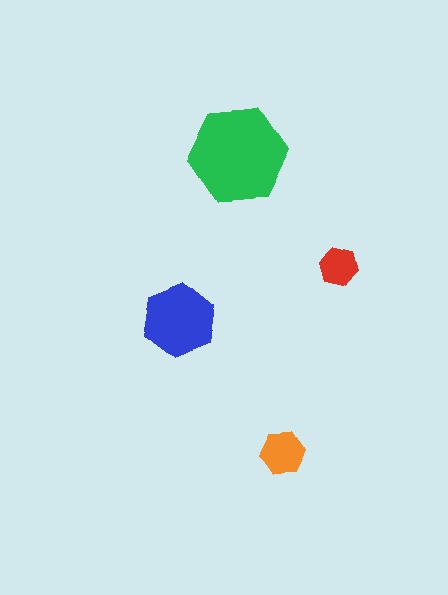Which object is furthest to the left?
The blue hexagon is leftmost.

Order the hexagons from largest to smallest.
the green one, the blue one, the orange one, the red one.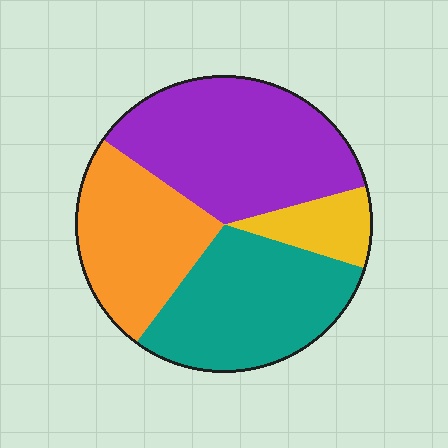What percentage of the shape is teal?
Teal covers 30% of the shape.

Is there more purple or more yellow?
Purple.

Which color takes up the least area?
Yellow, at roughly 10%.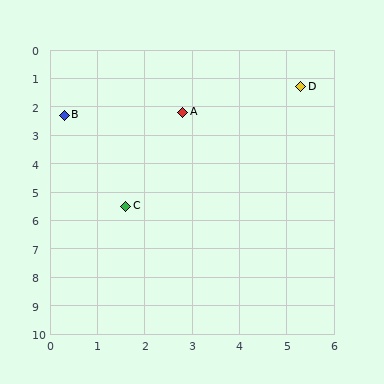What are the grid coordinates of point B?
Point B is at approximately (0.3, 2.3).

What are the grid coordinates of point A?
Point A is at approximately (2.8, 2.2).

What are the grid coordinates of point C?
Point C is at approximately (1.6, 5.5).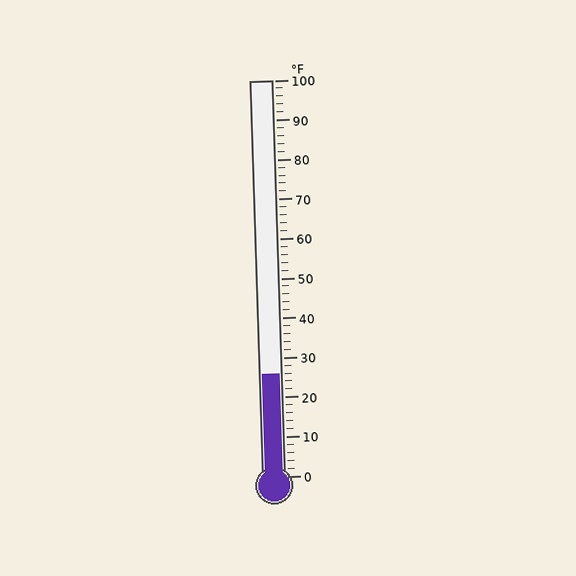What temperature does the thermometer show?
The thermometer shows approximately 26°F.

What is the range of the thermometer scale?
The thermometer scale ranges from 0°F to 100°F.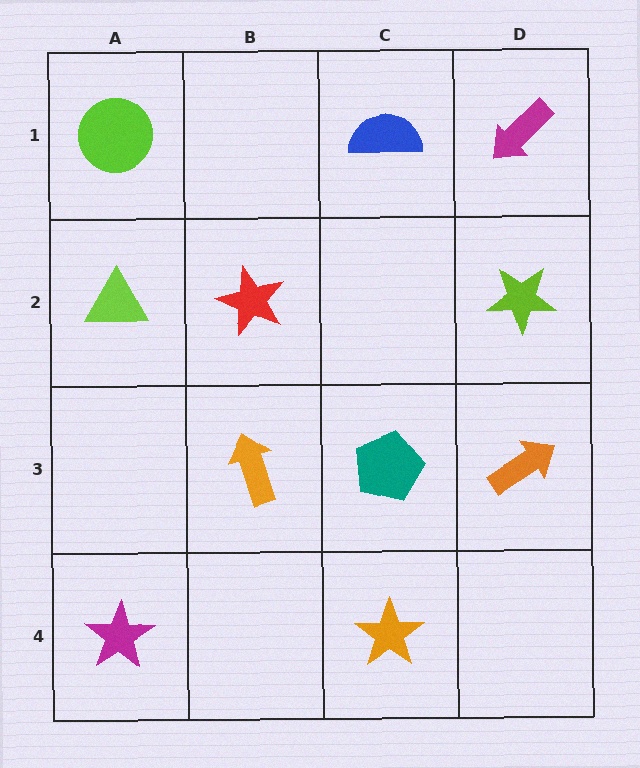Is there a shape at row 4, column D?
No, that cell is empty.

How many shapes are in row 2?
3 shapes.